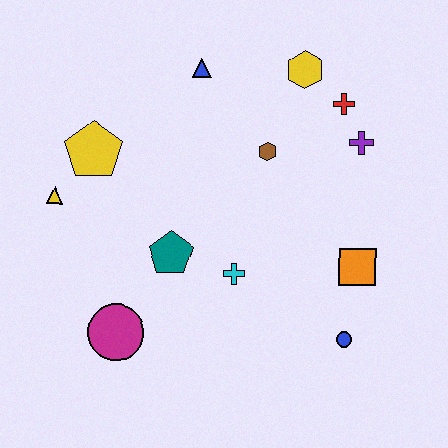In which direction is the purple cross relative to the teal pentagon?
The purple cross is to the right of the teal pentagon.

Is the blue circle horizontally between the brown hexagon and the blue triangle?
No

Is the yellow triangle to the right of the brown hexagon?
No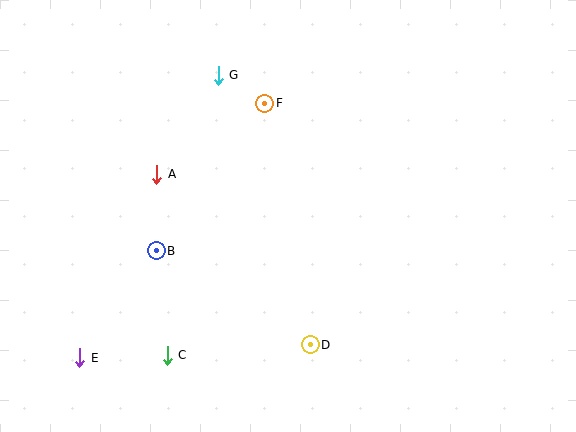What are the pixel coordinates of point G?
Point G is at (218, 75).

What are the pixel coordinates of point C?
Point C is at (167, 355).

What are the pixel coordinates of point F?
Point F is at (265, 103).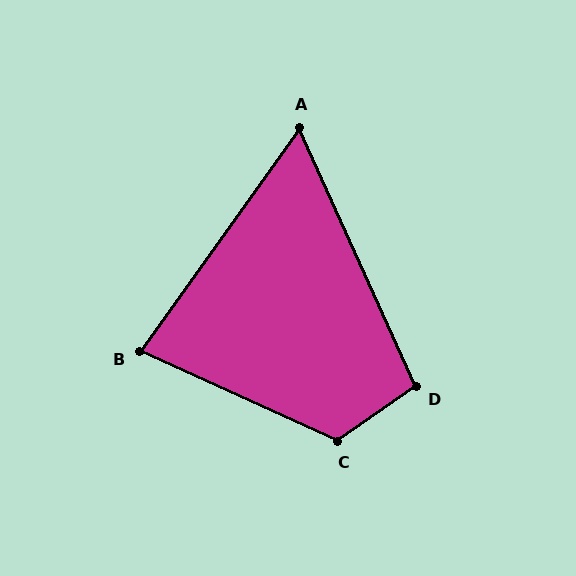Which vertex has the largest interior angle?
C, at approximately 120 degrees.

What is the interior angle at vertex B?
Approximately 79 degrees (acute).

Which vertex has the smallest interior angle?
A, at approximately 60 degrees.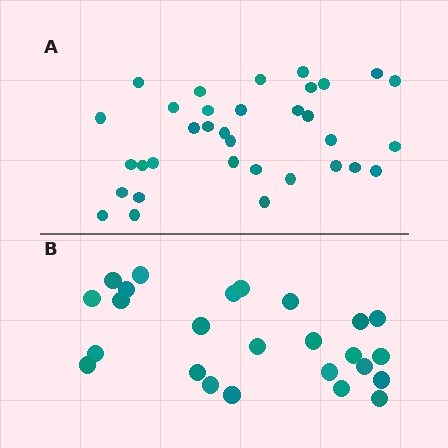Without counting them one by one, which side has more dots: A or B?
Region A (the top region) has more dots.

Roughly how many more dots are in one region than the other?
Region A has roughly 8 or so more dots than region B.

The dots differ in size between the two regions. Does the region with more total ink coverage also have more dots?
No. Region B has more total ink coverage because its dots are larger, but region A actually contains more individual dots. Total area can be misleading — the number of items is what matters here.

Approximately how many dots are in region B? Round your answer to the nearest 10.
About 20 dots. (The exact count is 25, which rounds to 20.)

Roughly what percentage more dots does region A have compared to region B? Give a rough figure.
About 35% more.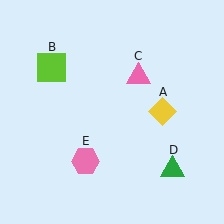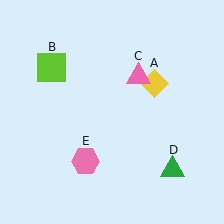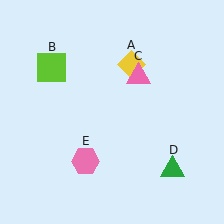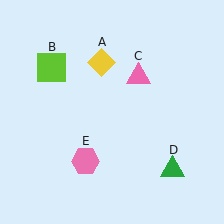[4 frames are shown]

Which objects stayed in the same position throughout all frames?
Lime square (object B) and pink triangle (object C) and green triangle (object D) and pink hexagon (object E) remained stationary.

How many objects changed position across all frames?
1 object changed position: yellow diamond (object A).